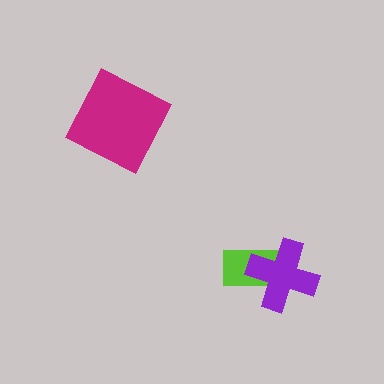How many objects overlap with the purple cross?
1 object overlaps with the purple cross.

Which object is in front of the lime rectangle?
The purple cross is in front of the lime rectangle.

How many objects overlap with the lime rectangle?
1 object overlaps with the lime rectangle.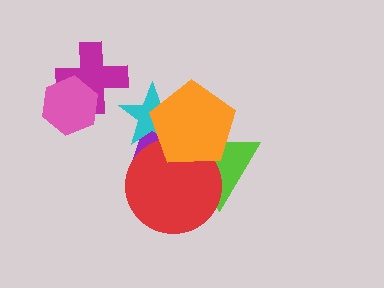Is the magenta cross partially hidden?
Yes, it is partially covered by another shape.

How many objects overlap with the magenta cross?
1 object overlaps with the magenta cross.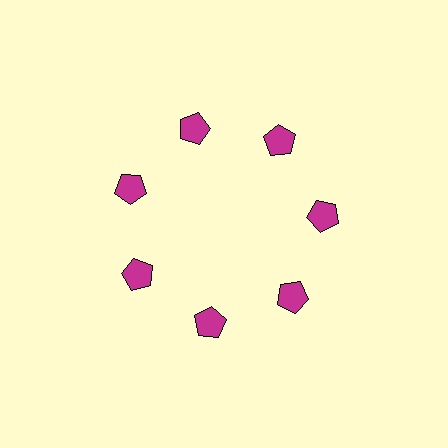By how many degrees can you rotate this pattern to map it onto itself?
The pattern maps onto itself every 51 degrees of rotation.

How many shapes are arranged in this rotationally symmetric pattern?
There are 7 shapes, arranged in 7 groups of 1.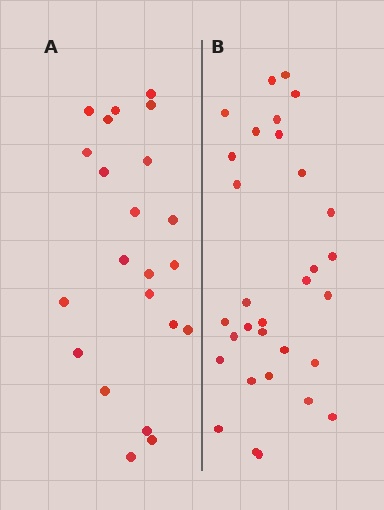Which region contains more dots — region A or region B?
Region B (the right region) has more dots.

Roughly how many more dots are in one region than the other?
Region B has roughly 8 or so more dots than region A.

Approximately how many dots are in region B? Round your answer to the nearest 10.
About 30 dots. (The exact count is 31, which rounds to 30.)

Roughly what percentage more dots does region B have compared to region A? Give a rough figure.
About 40% more.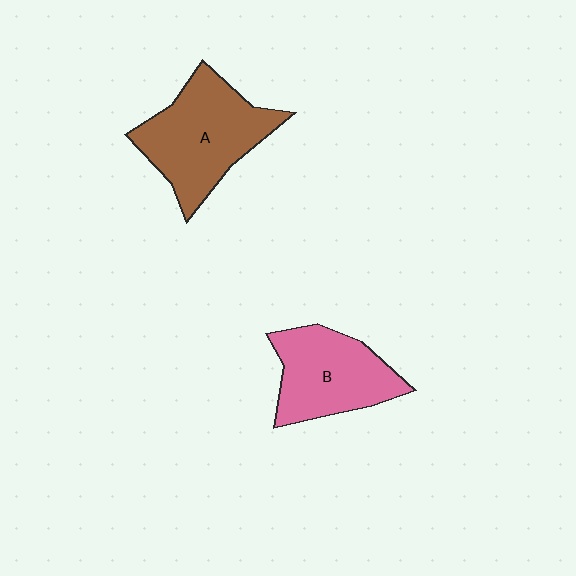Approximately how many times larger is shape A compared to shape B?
Approximately 1.2 times.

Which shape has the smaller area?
Shape B (pink).